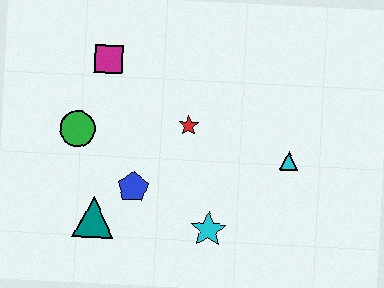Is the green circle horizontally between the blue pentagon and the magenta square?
No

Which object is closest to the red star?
The blue pentagon is closest to the red star.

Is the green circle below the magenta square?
Yes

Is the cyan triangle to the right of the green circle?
Yes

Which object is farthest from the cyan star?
The magenta square is farthest from the cyan star.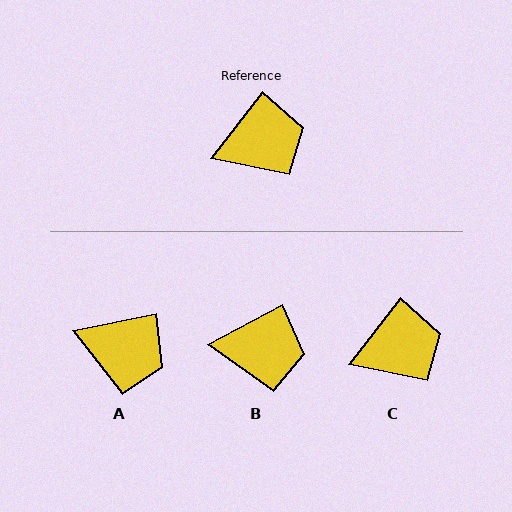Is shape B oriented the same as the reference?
No, it is off by about 24 degrees.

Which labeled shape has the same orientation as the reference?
C.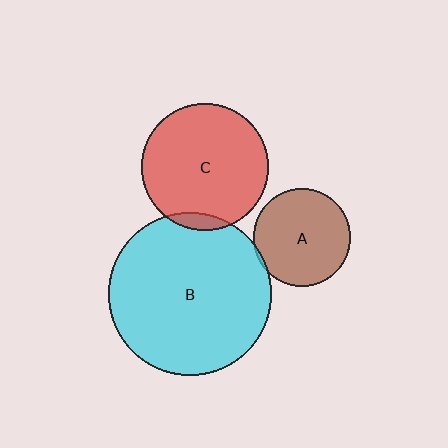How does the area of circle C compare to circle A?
Approximately 1.7 times.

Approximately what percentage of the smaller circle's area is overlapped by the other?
Approximately 5%.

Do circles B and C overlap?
Yes.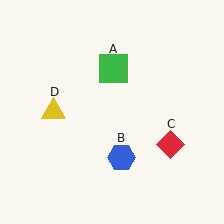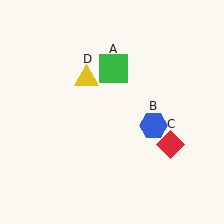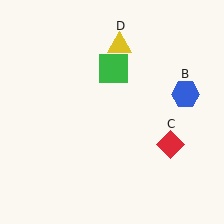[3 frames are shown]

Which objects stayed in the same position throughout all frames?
Green square (object A) and red diamond (object C) remained stationary.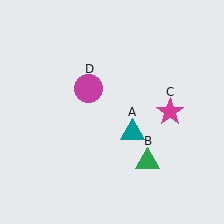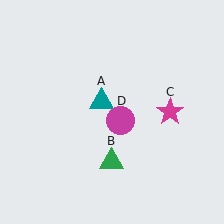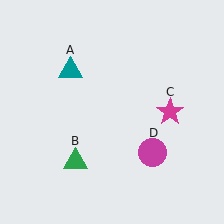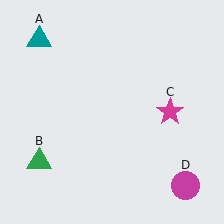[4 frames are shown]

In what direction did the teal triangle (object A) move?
The teal triangle (object A) moved up and to the left.